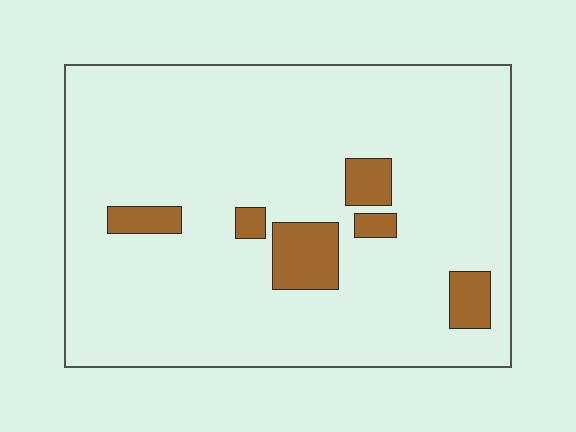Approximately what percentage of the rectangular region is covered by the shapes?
Approximately 10%.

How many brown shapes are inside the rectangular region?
6.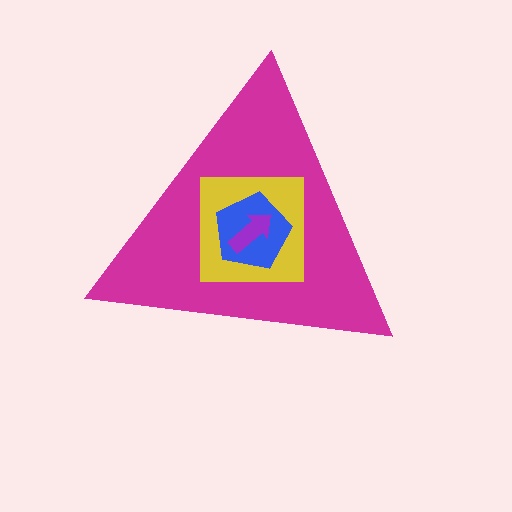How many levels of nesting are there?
4.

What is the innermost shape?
The purple arrow.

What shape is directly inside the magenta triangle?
The yellow square.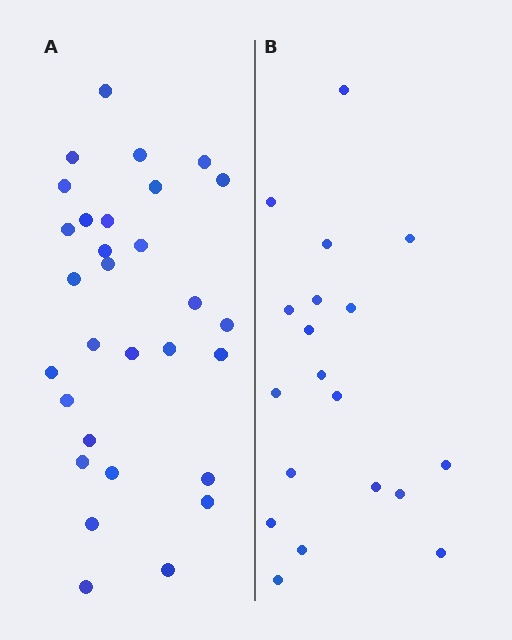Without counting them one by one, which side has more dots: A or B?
Region A (the left region) has more dots.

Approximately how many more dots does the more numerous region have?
Region A has roughly 12 or so more dots than region B.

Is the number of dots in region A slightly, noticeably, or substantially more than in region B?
Region A has substantially more. The ratio is roughly 1.6 to 1.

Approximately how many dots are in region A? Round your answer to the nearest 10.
About 30 dots.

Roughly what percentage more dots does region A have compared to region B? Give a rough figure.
About 60% more.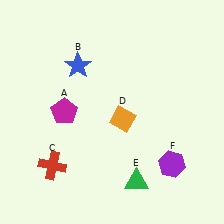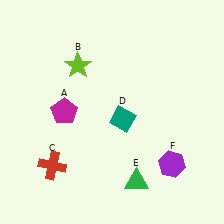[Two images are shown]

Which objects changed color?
B changed from blue to lime. D changed from orange to teal.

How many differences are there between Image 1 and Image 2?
There are 2 differences between the two images.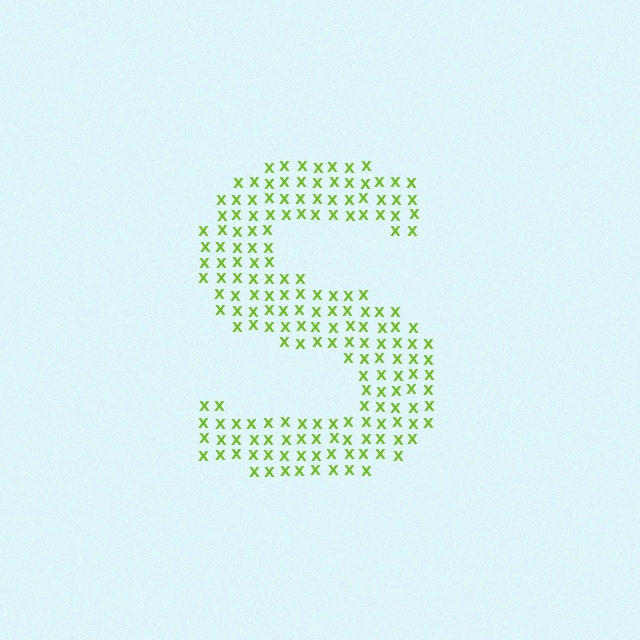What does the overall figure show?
The overall figure shows the letter S.